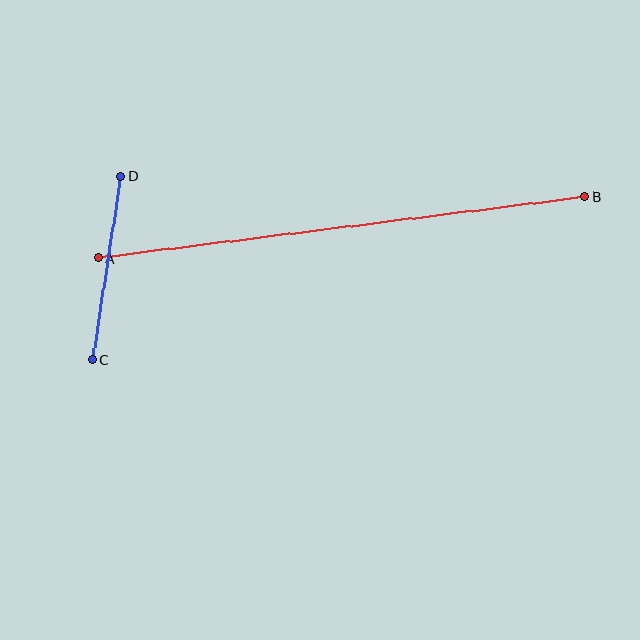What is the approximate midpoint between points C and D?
The midpoint is at approximately (107, 268) pixels.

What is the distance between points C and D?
The distance is approximately 187 pixels.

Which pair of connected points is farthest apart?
Points A and B are farthest apart.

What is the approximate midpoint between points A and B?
The midpoint is at approximately (342, 227) pixels.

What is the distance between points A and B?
The distance is approximately 491 pixels.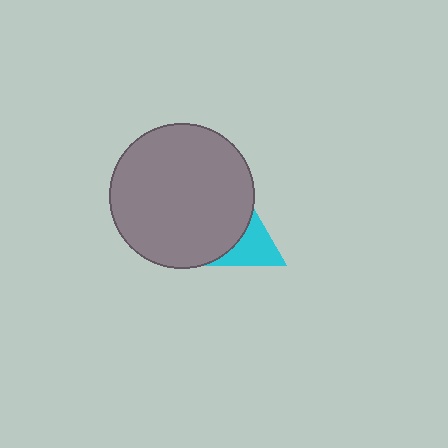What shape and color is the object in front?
The object in front is a gray circle.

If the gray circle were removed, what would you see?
You would see the complete cyan triangle.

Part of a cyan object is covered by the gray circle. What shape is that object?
It is a triangle.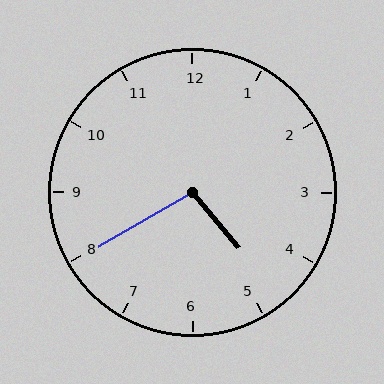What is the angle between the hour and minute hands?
Approximately 100 degrees.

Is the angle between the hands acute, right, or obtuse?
It is obtuse.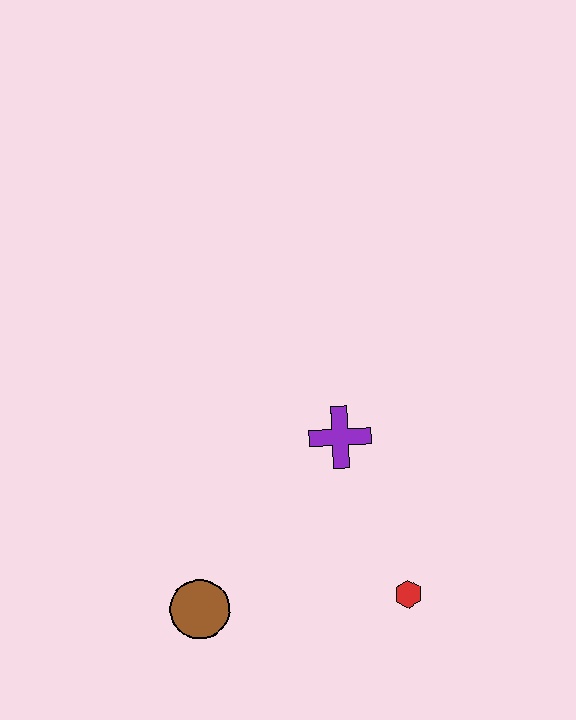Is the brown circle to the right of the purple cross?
No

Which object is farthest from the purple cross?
The brown circle is farthest from the purple cross.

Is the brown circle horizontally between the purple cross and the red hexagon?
No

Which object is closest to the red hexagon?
The purple cross is closest to the red hexagon.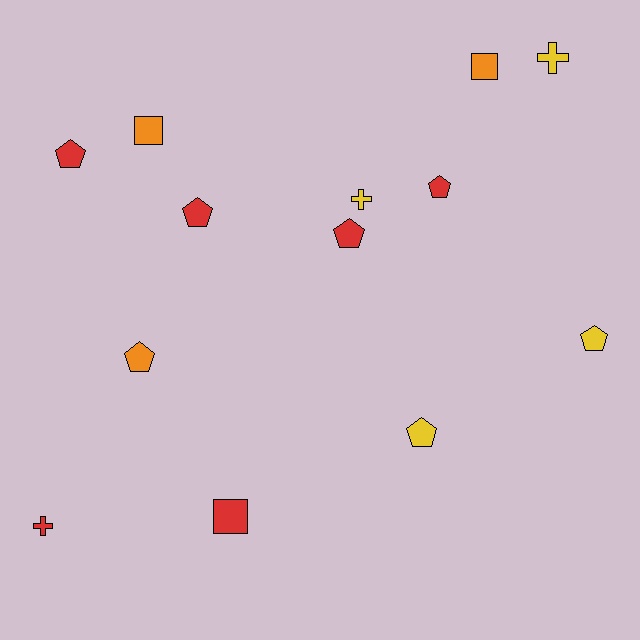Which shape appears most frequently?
Pentagon, with 7 objects.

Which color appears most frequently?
Red, with 6 objects.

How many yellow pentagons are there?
There are 2 yellow pentagons.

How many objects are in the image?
There are 13 objects.